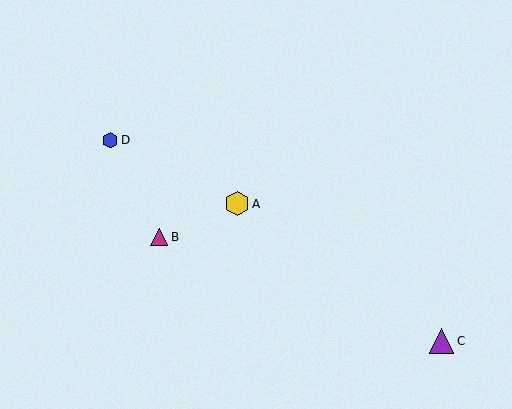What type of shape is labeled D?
Shape D is a blue hexagon.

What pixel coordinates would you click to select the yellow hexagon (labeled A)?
Click at (237, 204) to select the yellow hexagon A.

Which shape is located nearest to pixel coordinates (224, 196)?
The yellow hexagon (labeled A) at (237, 204) is nearest to that location.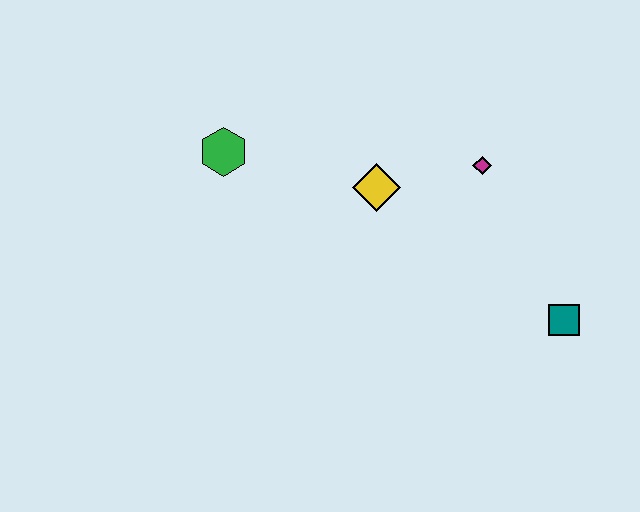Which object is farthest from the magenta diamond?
The green hexagon is farthest from the magenta diamond.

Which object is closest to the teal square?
The magenta diamond is closest to the teal square.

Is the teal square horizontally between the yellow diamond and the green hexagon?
No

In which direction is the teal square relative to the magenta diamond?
The teal square is below the magenta diamond.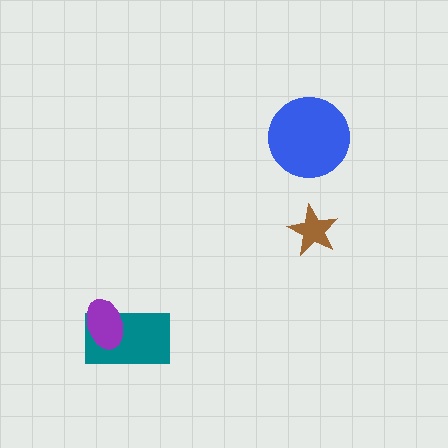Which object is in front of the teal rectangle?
The purple ellipse is in front of the teal rectangle.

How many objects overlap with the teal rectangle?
1 object overlaps with the teal rectangle.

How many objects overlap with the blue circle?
0 objects overlap with the blue circle.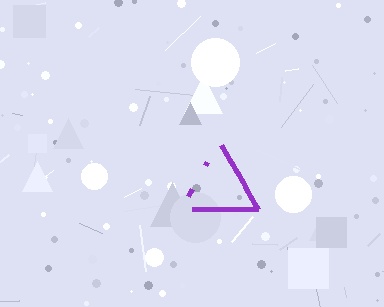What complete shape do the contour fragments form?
The contour fragments form a triangle.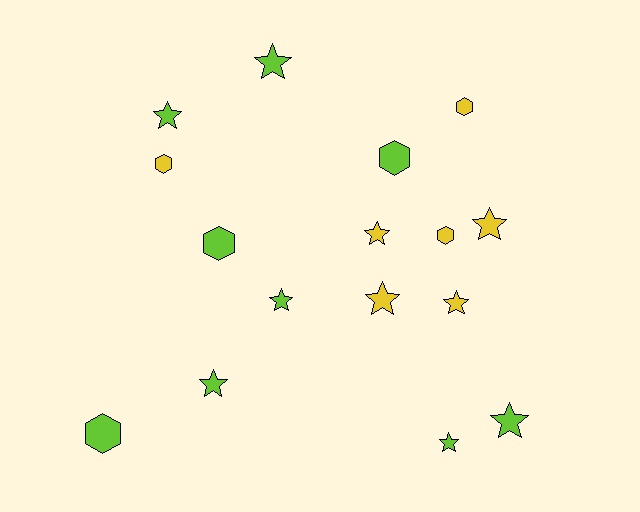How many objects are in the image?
There are 16 objects.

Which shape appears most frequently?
Star, with 10 objects.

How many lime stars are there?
There are 6 lime stars.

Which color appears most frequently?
Lime, with 9 objects.